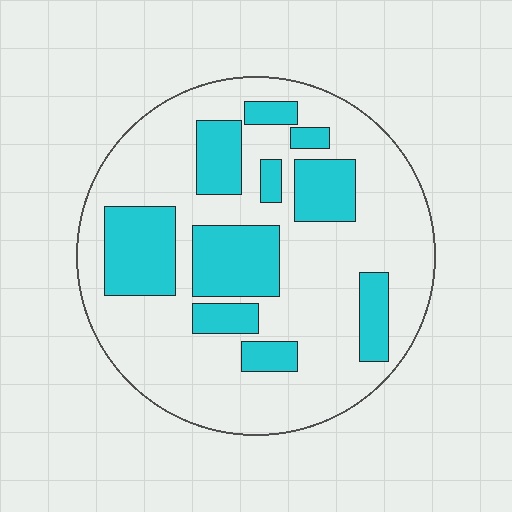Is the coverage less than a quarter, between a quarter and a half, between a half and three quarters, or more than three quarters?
Between a quarter and a half.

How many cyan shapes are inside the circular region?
10.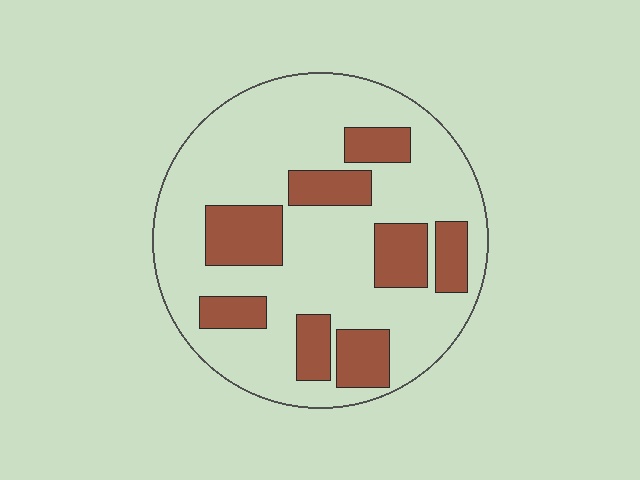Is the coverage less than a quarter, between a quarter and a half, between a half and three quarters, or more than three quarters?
Between a quarter and a half.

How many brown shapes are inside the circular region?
8.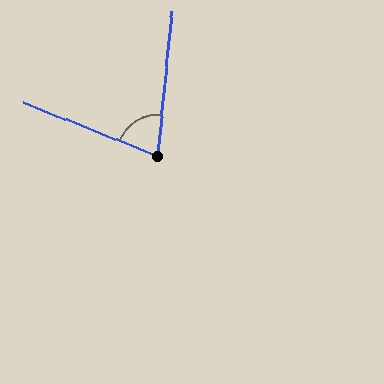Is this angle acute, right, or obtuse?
It is acute.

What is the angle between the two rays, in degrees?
Approximately 74 degrees.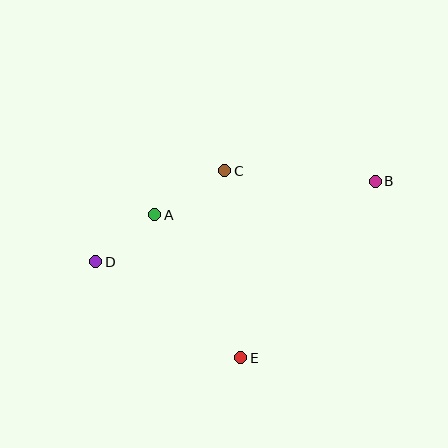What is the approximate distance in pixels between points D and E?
The distance between D and E is approximately 174 pixels.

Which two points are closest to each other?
Points A and D are closest to each other.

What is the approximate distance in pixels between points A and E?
The distance between A and E is approximately 167 pixels.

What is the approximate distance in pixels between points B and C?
The distance between B and C is approximately 151 pixels.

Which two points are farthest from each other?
Points B and D are farthest from each other.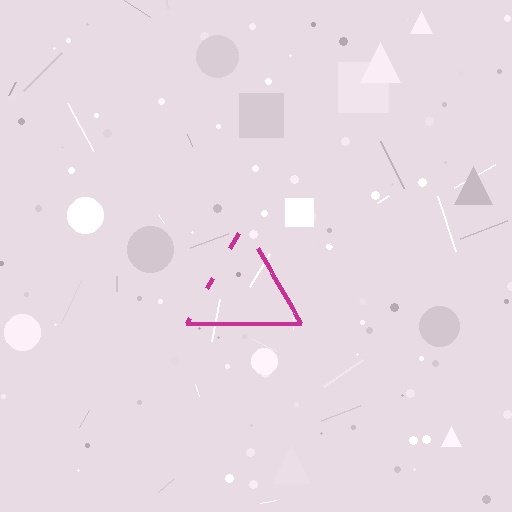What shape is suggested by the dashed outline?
The dashed outline suggests a triangle.